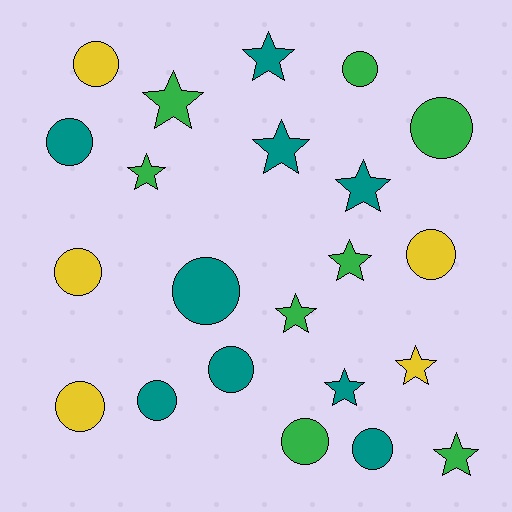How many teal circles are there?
There are 5 teal circles.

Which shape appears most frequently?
Circle, with 12 objects.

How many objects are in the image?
There are 22 objects.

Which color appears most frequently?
Teal, with 9 objects.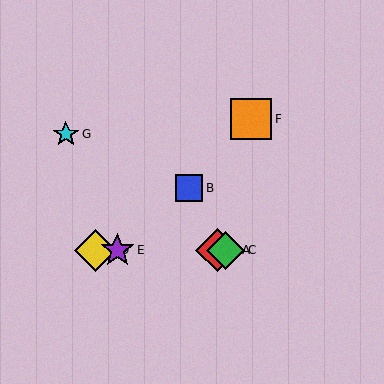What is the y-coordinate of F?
Object F is at y≈119.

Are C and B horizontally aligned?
No, C is at y≈250 and B is at y≈188.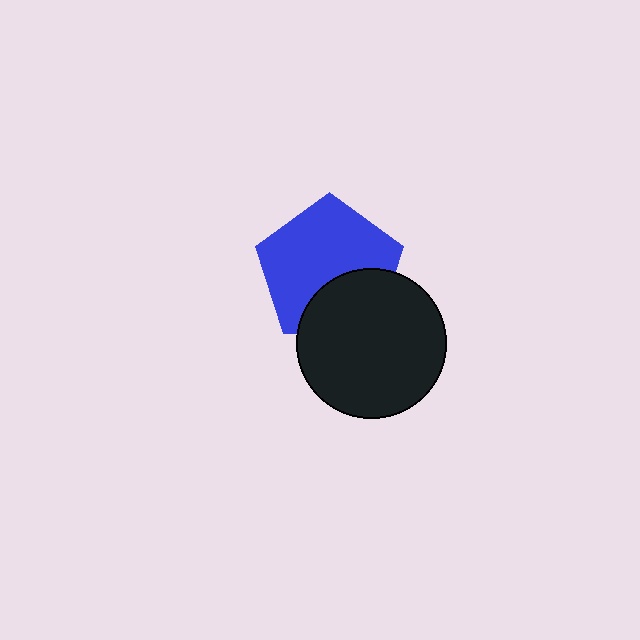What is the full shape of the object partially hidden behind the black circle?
The partially hidden object is a blue pentagon.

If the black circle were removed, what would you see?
You would see the complete blue pentagon.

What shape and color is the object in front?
The object in front is a black circle.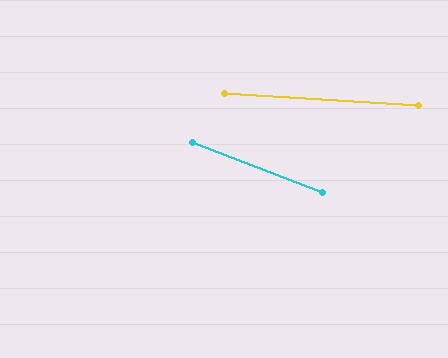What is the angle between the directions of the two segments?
Approximately 17 degrees.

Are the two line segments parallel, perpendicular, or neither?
Neither parallel nor perpendicular — they differ by about 17°.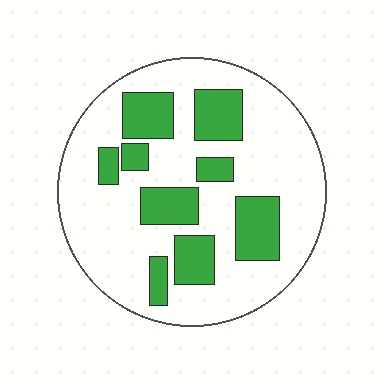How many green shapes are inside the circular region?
9.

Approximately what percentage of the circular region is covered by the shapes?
Approximately 25%.